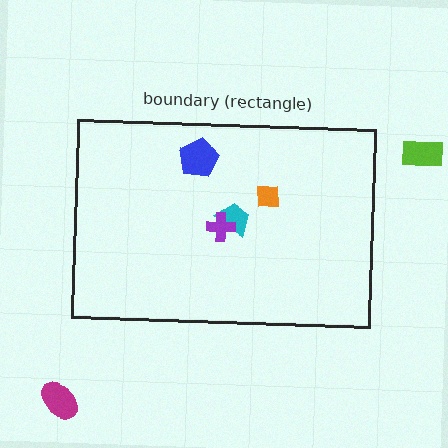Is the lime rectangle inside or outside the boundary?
Outside.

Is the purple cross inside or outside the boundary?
Inside.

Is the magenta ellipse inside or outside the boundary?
Outside.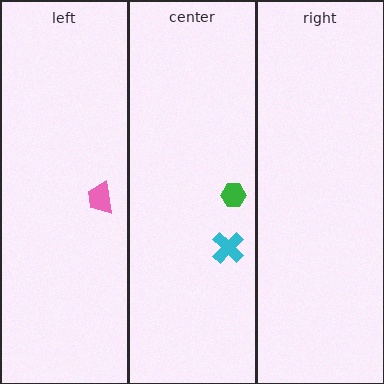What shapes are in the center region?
The green hexagon, the cyan cross.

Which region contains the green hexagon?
The center region.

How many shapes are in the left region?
1.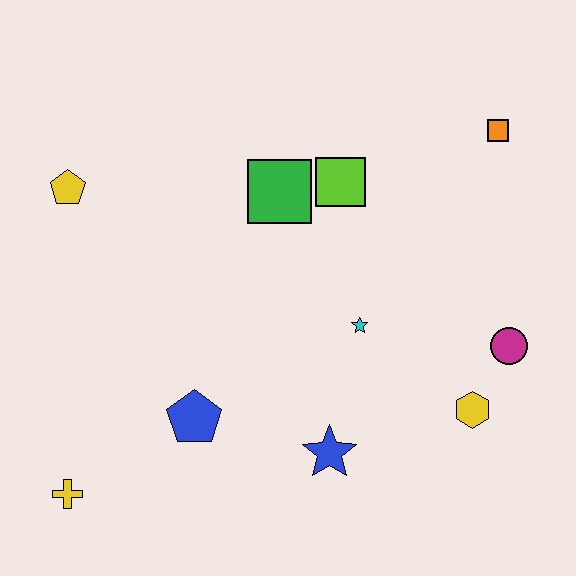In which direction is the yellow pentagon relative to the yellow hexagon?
The yellow pentagon is to the left of the yellow hexagon.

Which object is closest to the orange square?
The lime square is closest to the orange square.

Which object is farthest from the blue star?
The yellow pentagon is farthest from the blue star.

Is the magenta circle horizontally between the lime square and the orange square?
No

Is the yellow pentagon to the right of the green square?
No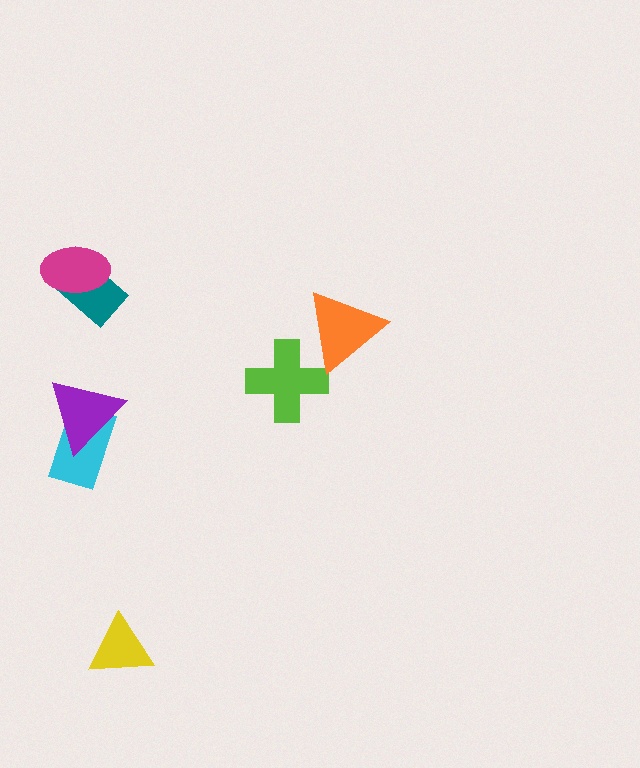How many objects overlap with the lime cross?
1 object overlaps with the lime cross.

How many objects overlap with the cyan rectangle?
1 object overlaps with the cyan rectangle.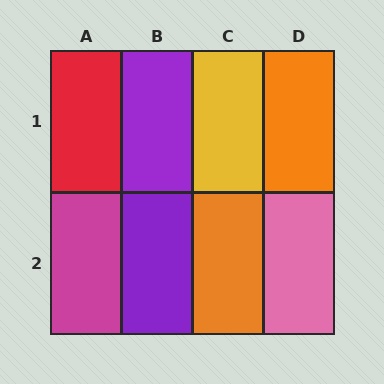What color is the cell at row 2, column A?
Magenta.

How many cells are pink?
1 cell is pink.